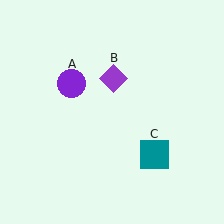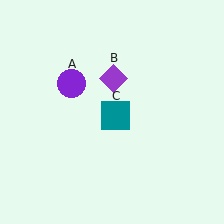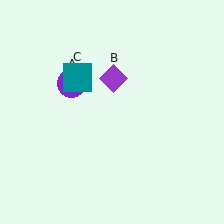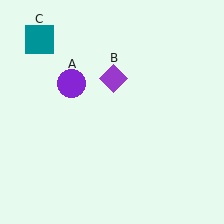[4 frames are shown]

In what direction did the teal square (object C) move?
The teal square (object C) moved up and to the left.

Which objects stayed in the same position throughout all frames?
Purple circle (object A) and purple diamond (object B) remained stationary.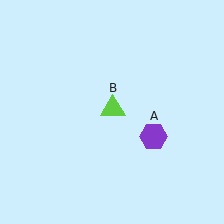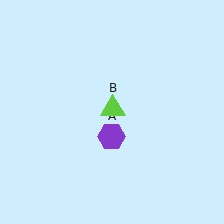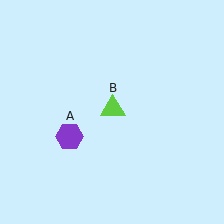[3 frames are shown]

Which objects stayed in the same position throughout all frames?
Lime triangle (object B) remained stationary.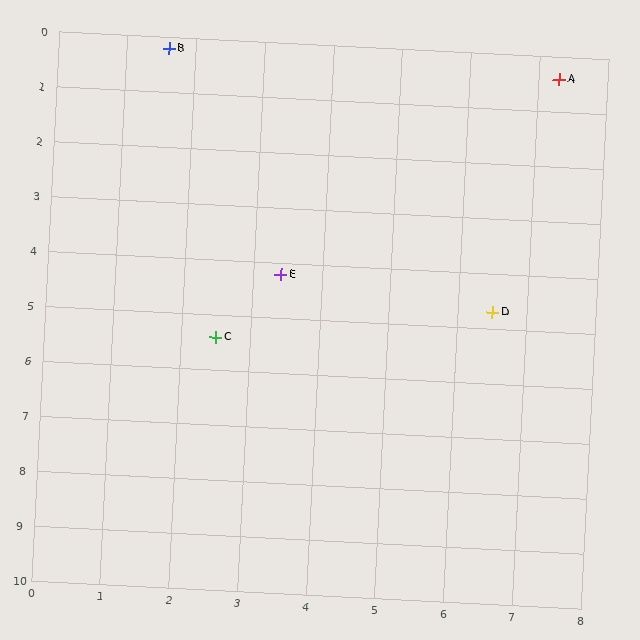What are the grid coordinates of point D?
Point D is at approximately (6.5, 4.7).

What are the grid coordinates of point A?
Point A is at approximately (7.3, 0.4).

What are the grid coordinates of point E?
Point E is at approximately (3.4, 4.2).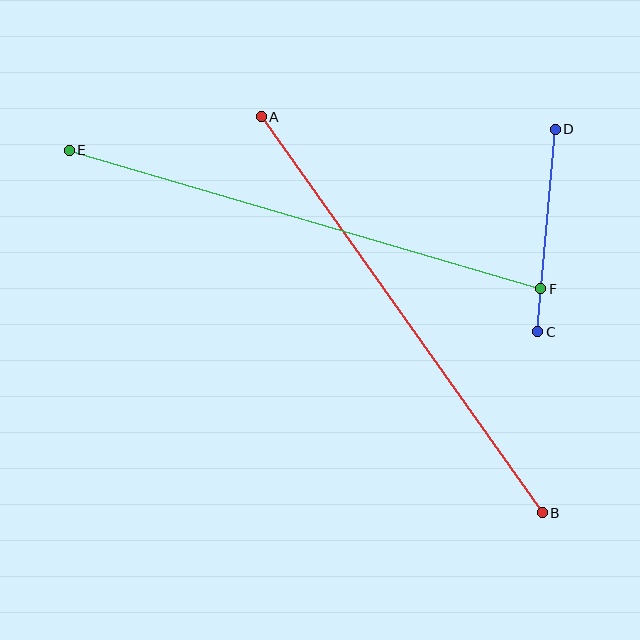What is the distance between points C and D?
The distance is approximately 203 pixels.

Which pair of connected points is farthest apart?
Points E and F are farthest apart.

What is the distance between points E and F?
The distance is approximately 492 pixels.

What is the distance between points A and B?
The distance is approximately 486 pixels.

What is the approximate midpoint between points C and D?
The midpoint is at approximately (546, 230) pixels.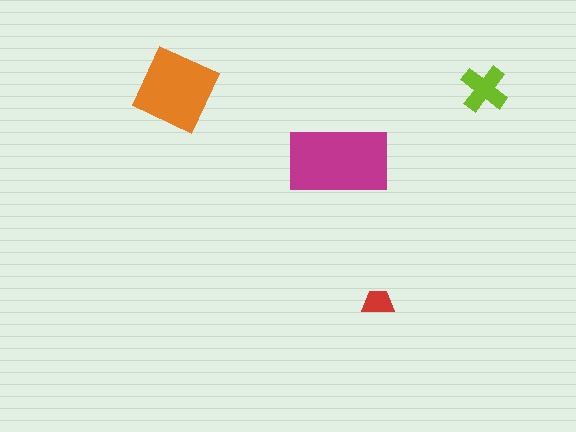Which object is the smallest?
The red trapezoid.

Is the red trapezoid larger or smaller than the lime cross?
Smaller.